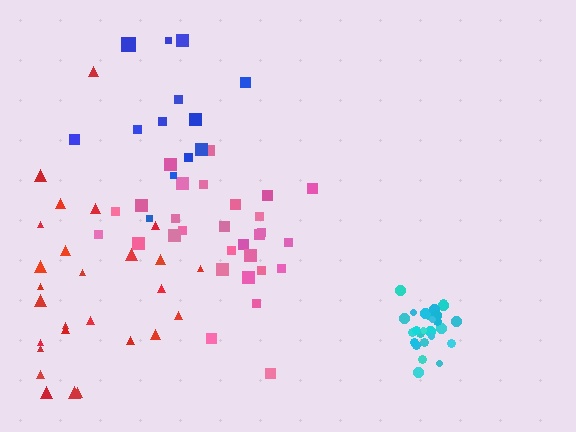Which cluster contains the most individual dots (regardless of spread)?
Pink (29).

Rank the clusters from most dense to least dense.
cyan, pink, red, blue.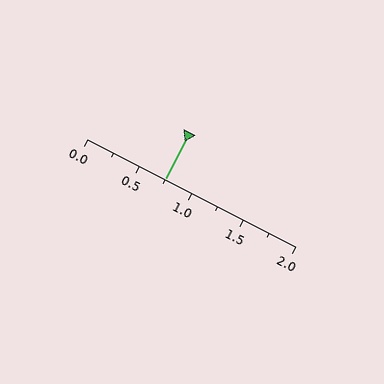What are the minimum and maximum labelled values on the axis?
The axis runs from 0.0 to 2.0.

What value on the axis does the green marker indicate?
The marker indicates approximately 0.75.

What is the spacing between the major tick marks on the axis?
The major ticks are spaced 0.5 apart.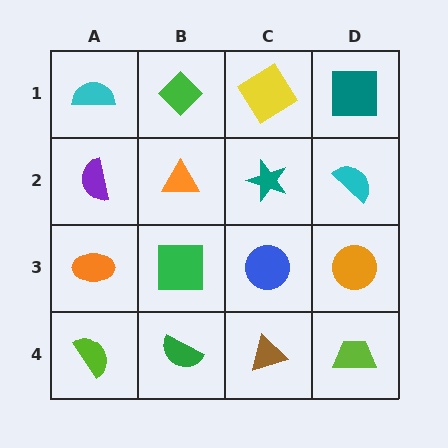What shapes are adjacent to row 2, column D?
A teal square (row 1, column D), an orange circle (row 3, column D), a teal star (row 2, column C).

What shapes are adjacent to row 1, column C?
A teal star (row 2, column C), a green diamond (row 1, column B), a teal square (row 1, column D).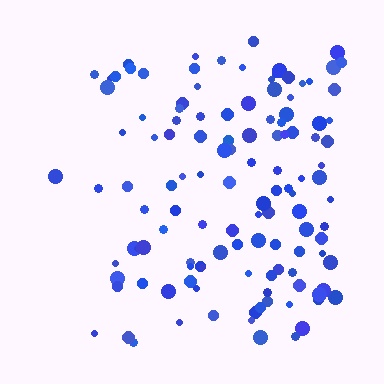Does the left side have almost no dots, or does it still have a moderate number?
Still a moderate number, just noticeably fewer than the right.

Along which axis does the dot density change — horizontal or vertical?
Horizontal.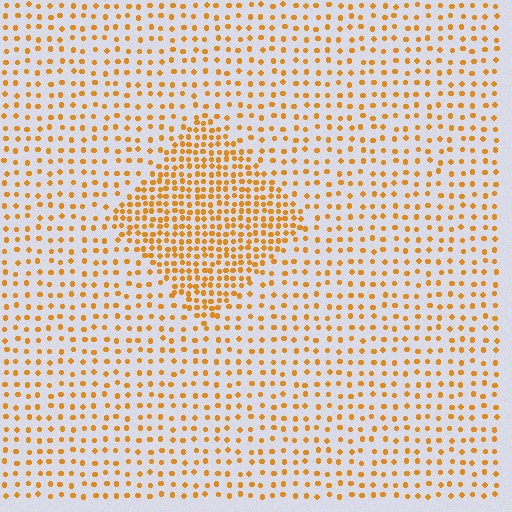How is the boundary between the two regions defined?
The boundary is defined by a change in element density (approximately 2.3x ratio). All elements are the same color, size, and shape.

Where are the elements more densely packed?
The elements are more densely packed inside the diamond boundary.